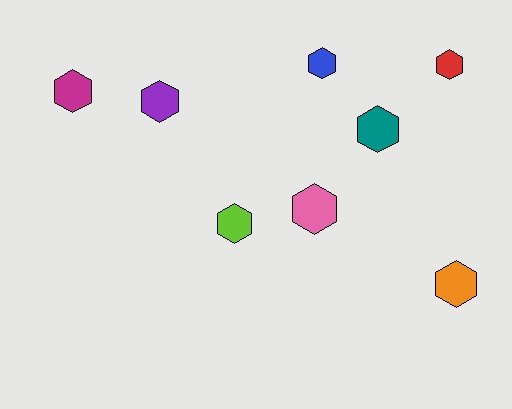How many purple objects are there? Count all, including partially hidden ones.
There is 1 purple object.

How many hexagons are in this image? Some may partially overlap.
There are 8 hexagons.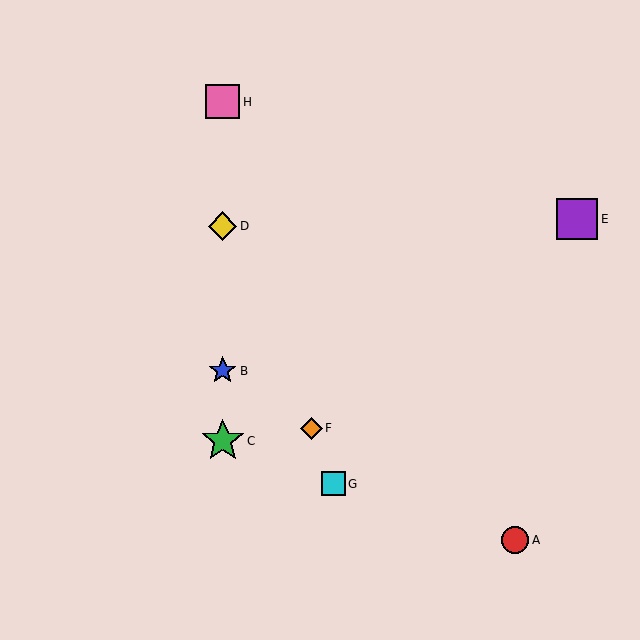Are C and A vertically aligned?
No, C is at x≈223 and A is at x≈515.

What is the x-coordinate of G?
Object G is at x≈333.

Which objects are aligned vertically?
Objects B, C, D, H are aligned vertically.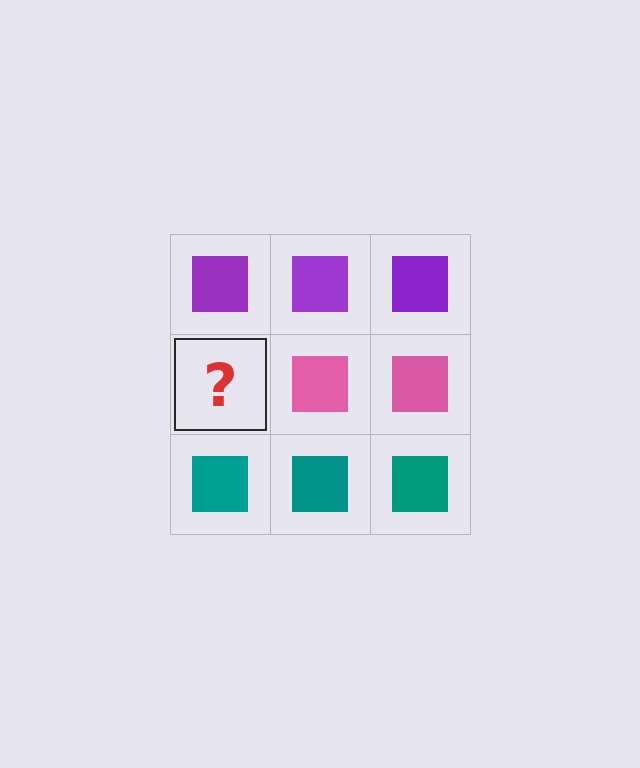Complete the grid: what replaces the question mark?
The question mark should be replaced with a pink square.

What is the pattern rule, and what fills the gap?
The rule is that each row has a consistent color. The gap should be filled with a pink square.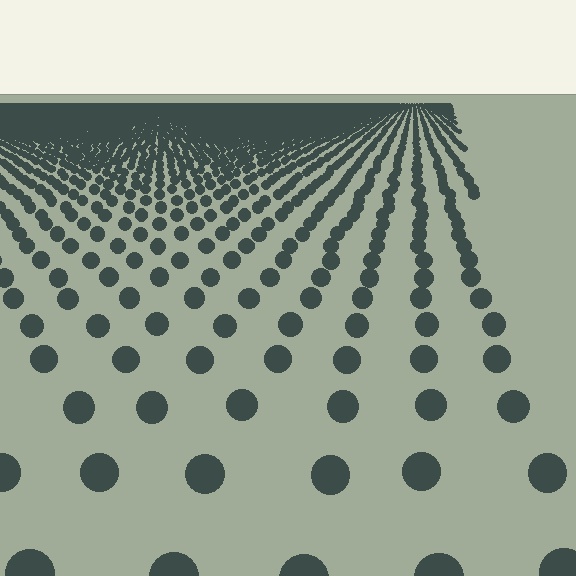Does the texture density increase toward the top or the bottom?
Density increases toward the top.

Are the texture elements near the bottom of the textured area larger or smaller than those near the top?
Larger. Near the bottom, elements are closer to the viewer and appear at a bigger on-screen size.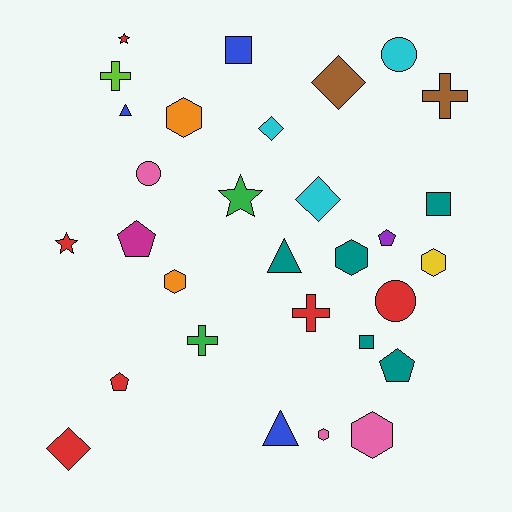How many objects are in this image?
There are 30 objects.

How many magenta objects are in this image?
There is 1 magenta object.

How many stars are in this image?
There are 3 stars.